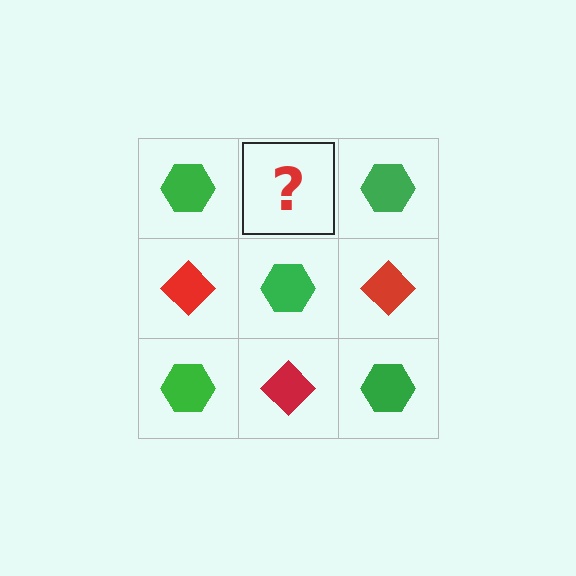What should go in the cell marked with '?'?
The missing cell should contain a red diamond.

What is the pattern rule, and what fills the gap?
The rule is that it alternates green hexagon and red diamond in a checkerboard pattern. The gap should be filled with a red diamond.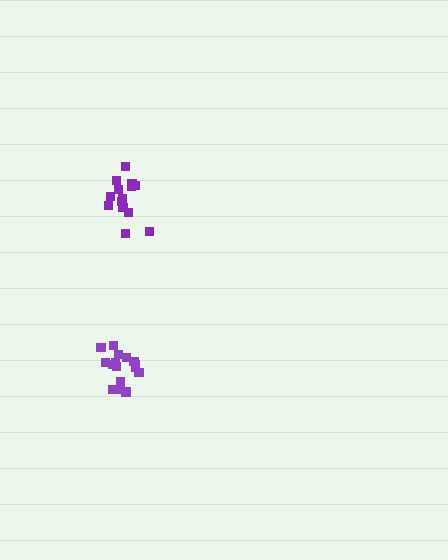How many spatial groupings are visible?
There are 2 spatial groupings.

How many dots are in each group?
Group 1: 17 dots, Group 2: 14 dots (31 total).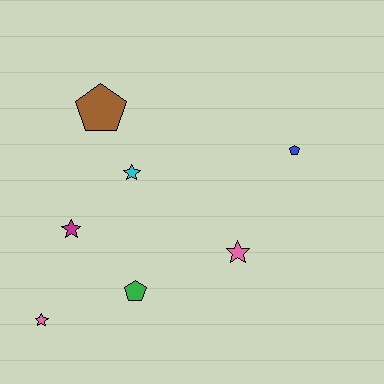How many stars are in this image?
There are 4 stars.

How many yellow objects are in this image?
There are no yellow objects.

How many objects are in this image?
There are 7 objects.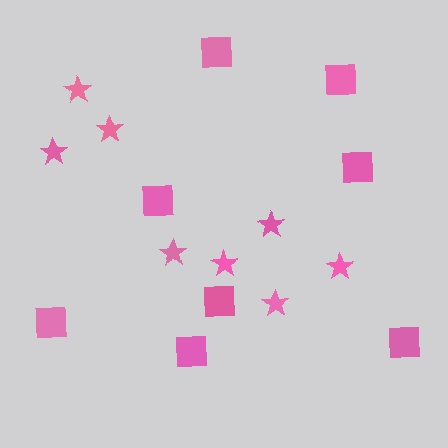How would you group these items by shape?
There are 2 groups: one group of squares (8) and one group of stars (8).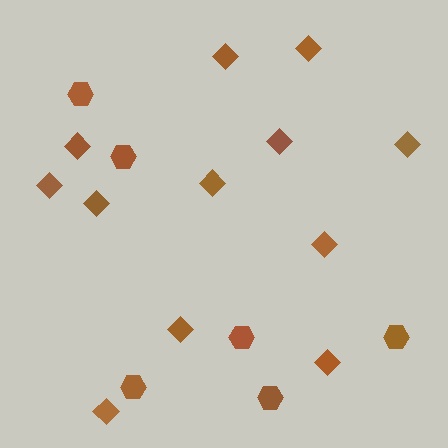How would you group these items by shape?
There are 2 groups: one group of hexagons (6) and one group of diamonds (12).